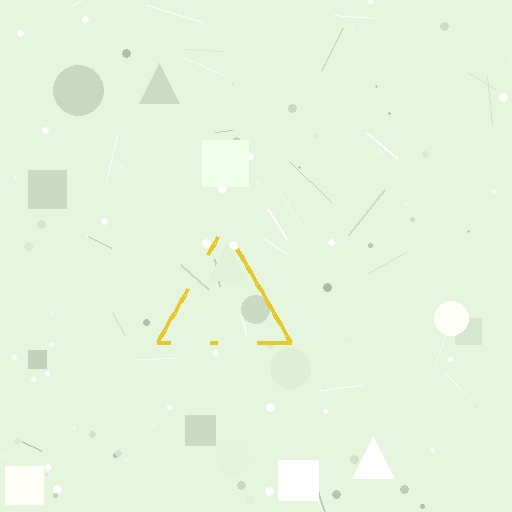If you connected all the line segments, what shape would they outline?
They would outline a triangle.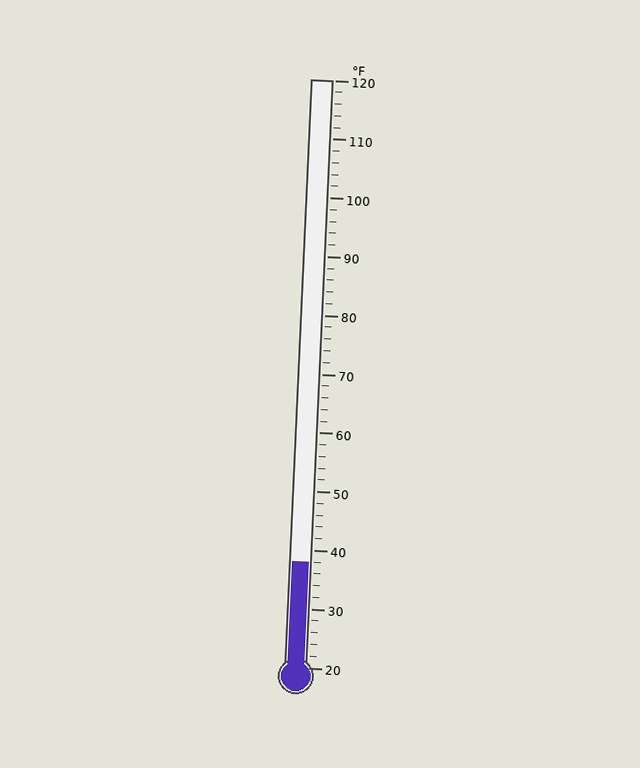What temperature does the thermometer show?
The thermometer shows approximately 38°F.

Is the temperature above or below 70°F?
The temperature is below 70°F.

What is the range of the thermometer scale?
The thermometer scale ranges from 20°F to 120°F.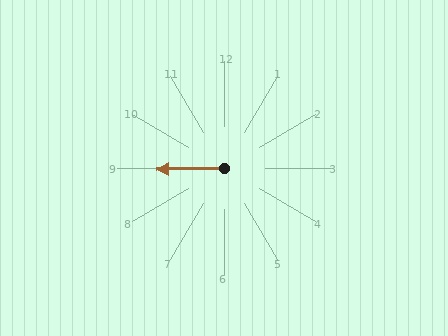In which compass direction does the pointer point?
West.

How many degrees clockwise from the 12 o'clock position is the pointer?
Approximately 269 degrees.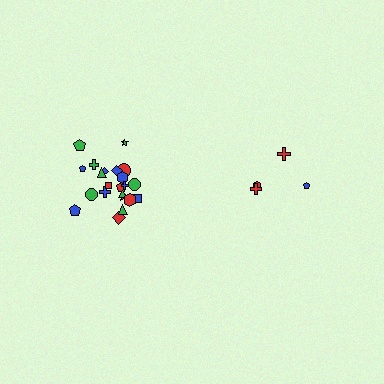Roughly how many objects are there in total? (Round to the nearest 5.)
Roughly 25 objects in total.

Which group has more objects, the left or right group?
The left group.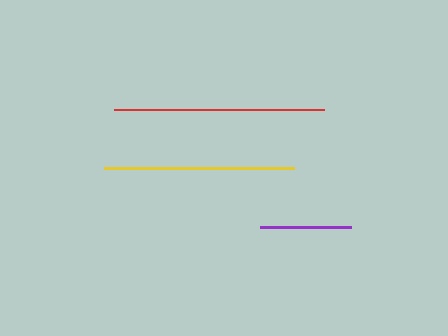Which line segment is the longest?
The red line is the longest at approximately 211 pixels.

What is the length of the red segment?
The red segment is approximately 211 pixels long.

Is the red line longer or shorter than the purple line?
The red line is longer than the purple line.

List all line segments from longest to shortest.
From longest to shortest: red, yellow, purple.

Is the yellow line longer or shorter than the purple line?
The yellow line is longer than the purple line.